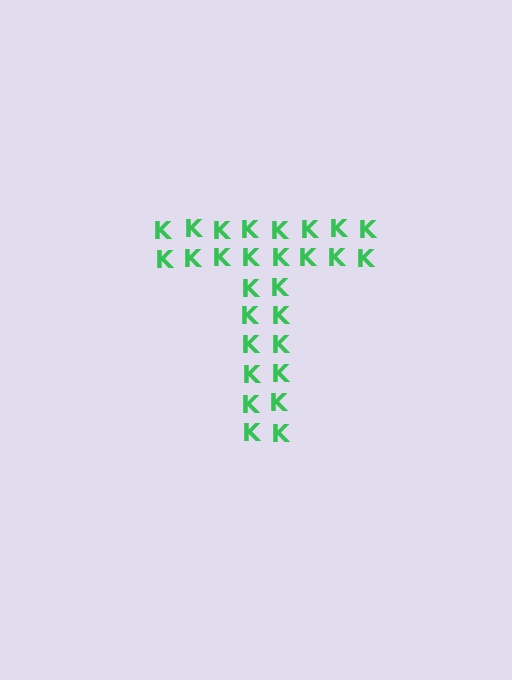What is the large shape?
The large shape is the letter T.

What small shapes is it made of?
It is made of small letter K's.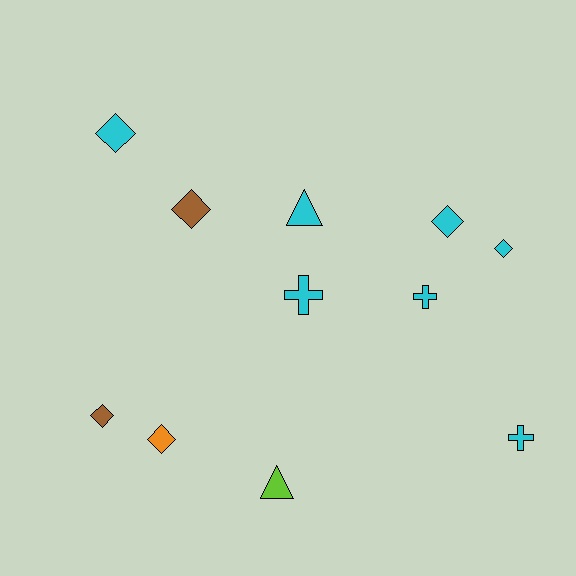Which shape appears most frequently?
Diamond, with 6 objects.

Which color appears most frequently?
Cyan, with 7 objects.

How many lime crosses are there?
There are no lime crosses.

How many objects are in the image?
There are 11 objects.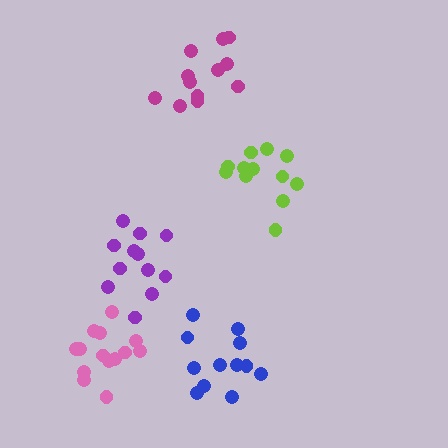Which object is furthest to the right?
The lime cluster is rightmost.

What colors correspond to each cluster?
The clusters are colored: lime, pink, purple, magenta, blue.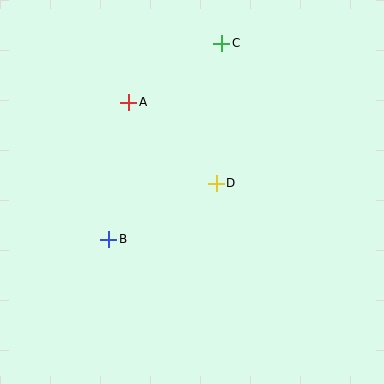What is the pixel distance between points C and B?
The distance between C and B is 226 pixels.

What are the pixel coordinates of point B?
Point B is at (109, 239).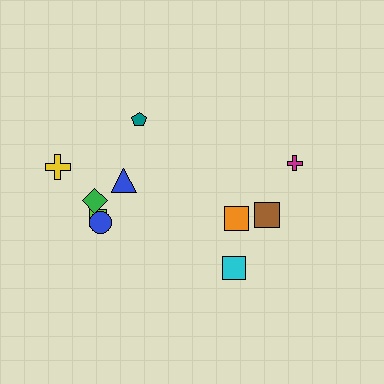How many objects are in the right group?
There are 4 objects.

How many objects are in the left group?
There are 6 objects.